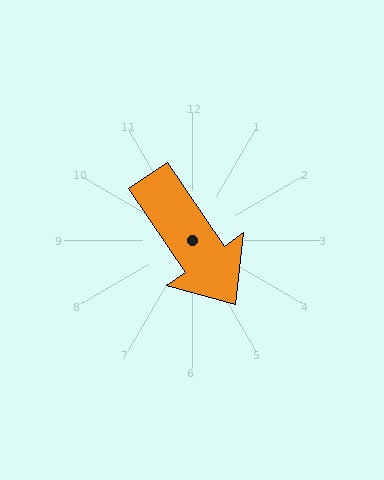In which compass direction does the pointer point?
Southeast.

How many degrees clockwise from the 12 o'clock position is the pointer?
Approximately 146 degrees.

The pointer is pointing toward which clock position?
Roughly 5 o'clock.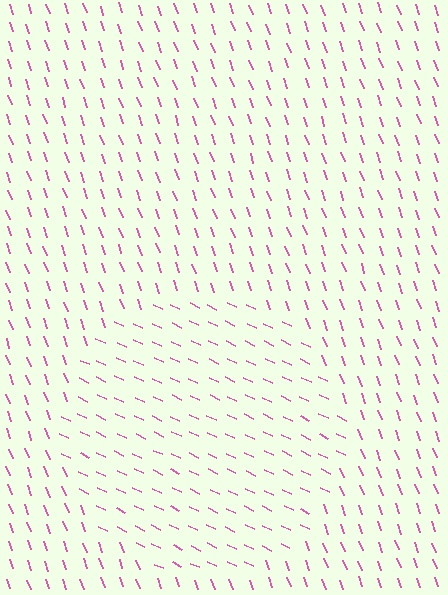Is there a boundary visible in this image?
Yes, there is a texture boundary formed by a change in line orientation.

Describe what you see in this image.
The image is filled with small pink line segments. A circle region in the image has lines oriented differently from the surrounding lines, creating a visible texture boundary.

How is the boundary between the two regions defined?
The boundary is defined purely by a change in line orientation (approximately 45 degrees difference). All lines are the same color and thickness.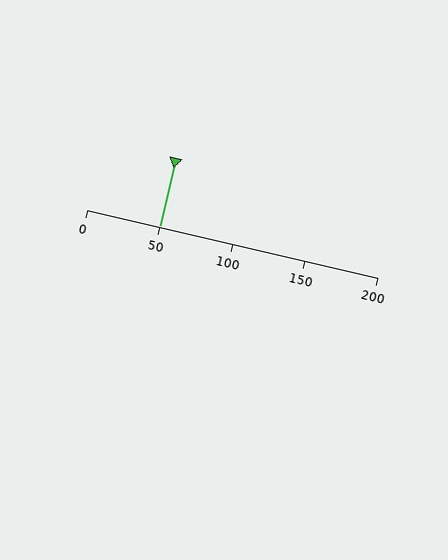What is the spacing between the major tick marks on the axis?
The major ticks are spaced 50 apart.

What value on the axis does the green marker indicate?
The marker indicates approximately 50.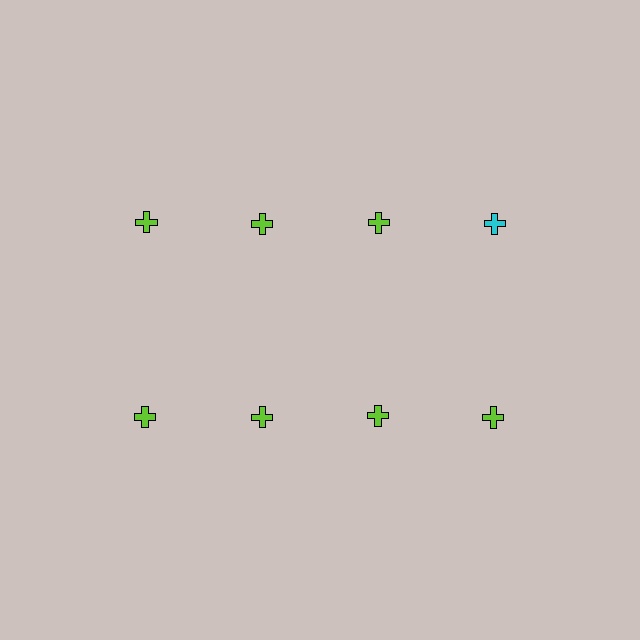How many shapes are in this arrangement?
There are 8 shapes arranged in a grid pattern.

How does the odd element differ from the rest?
It has a different color: cyan instead of lime.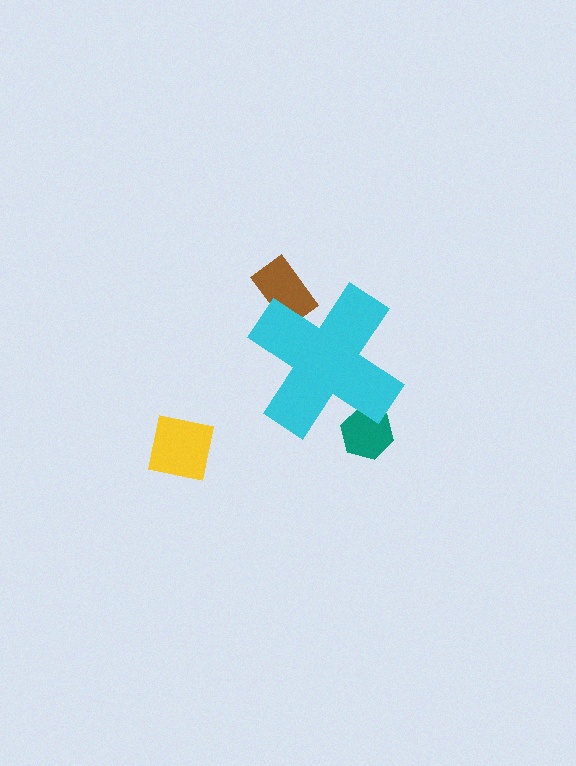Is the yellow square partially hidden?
No, the yellow square is fully visible.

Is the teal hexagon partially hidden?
Yes, the teal hexagon is partially hidden behind the cyan cross.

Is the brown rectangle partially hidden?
Yes, the brown rectangle is partially hidden behind the cyan cross.